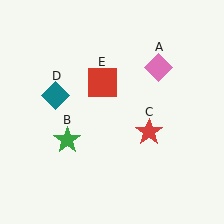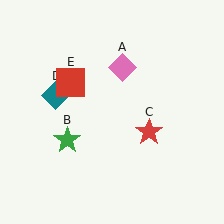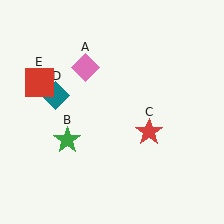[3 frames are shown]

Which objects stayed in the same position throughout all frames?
Green star (object B) and red star (object C) and teal diamond (object D) remained stationary.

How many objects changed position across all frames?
2 objects changed position: pink diamond (object A), red square (object E).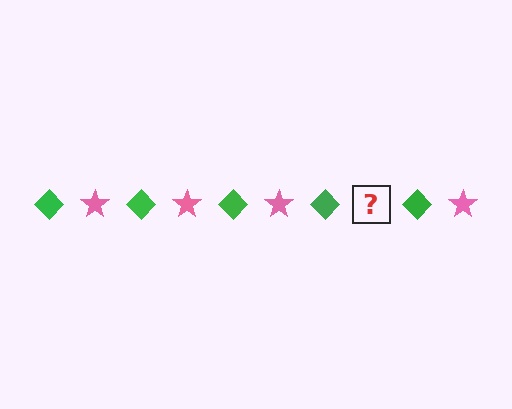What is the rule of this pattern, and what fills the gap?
The rule is that the pattern alternates between green diamond and pink star. The gap should be filled with a pink star.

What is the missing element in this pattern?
The missing element is a pink star.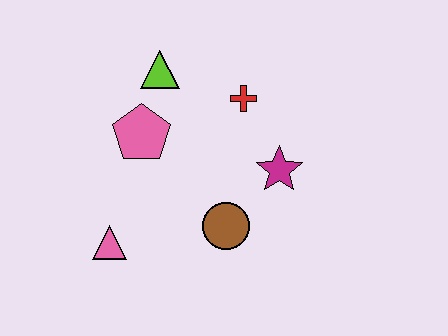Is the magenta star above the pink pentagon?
No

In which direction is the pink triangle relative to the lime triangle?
The pink triangle is below the lime triangle.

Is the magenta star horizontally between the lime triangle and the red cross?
No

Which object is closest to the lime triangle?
The pink pentagon is closest to the lime triangle.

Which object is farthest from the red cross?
The pink triangle is farthest from the red cross.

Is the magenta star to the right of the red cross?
Yes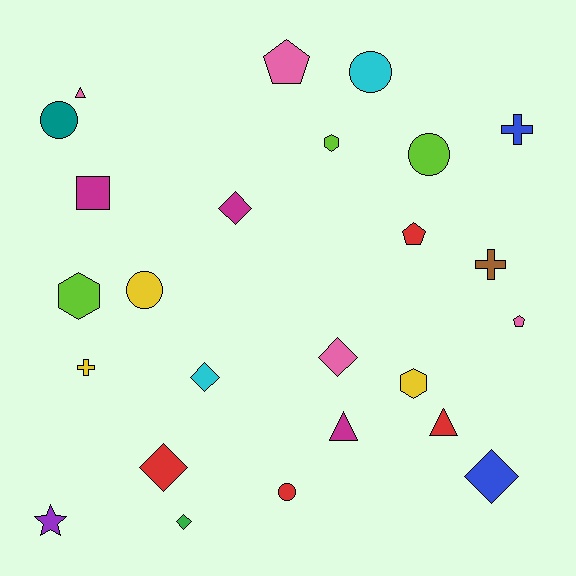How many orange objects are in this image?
There are no orange objects.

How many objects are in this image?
There are 25 objects.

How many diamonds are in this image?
There are 6 diamonds.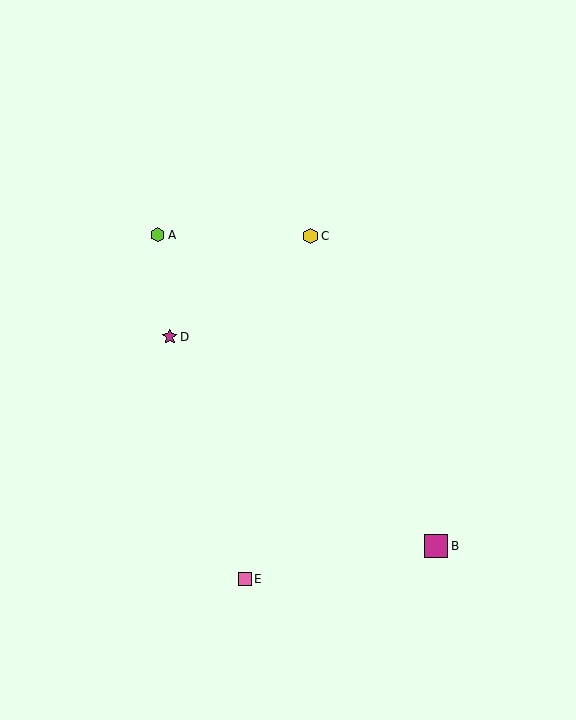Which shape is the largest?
The magenta square (labeled B) is the largest.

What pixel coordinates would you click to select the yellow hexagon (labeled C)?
Click at (310, 236) to select the yellow hexagon C.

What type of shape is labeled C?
Shape C is a yellow hexagon.